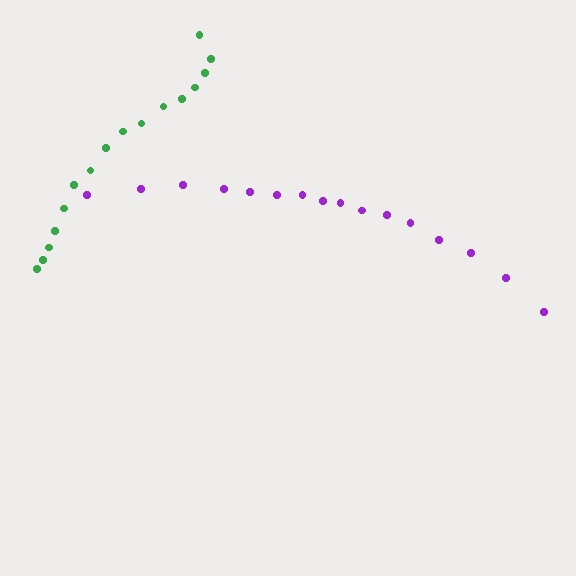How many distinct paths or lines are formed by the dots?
There are 2 distinct paths.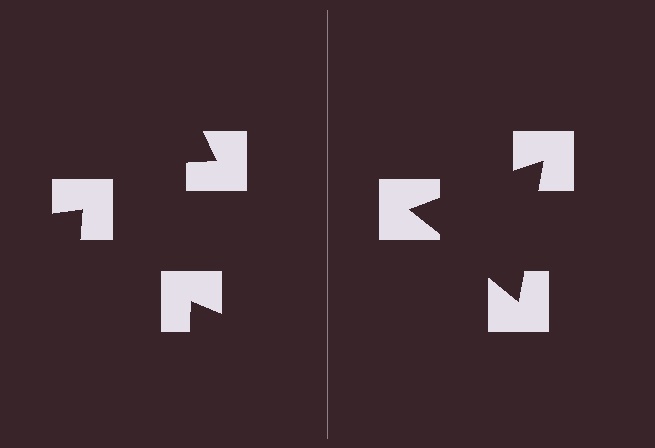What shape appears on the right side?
An illusory triangle.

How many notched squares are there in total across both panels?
6 — 3 on each side.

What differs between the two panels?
The notched squares are positioned identically on both sides; only the wedge orientations differ. On the right they align to a triangle; on the left they are misaligned.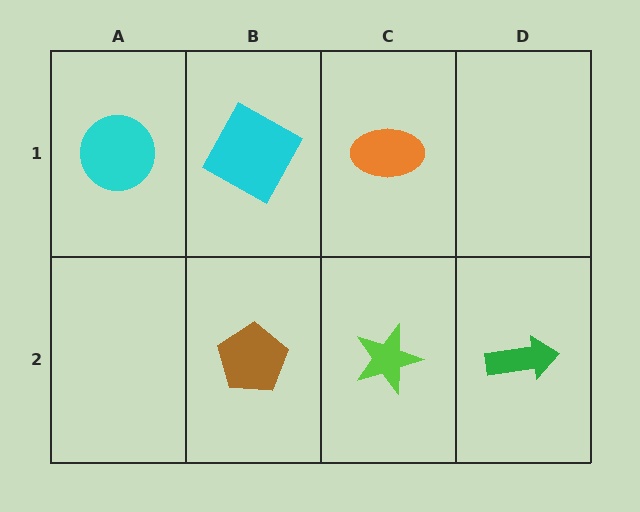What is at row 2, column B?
A brown pentagon.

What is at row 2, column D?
A green arrow.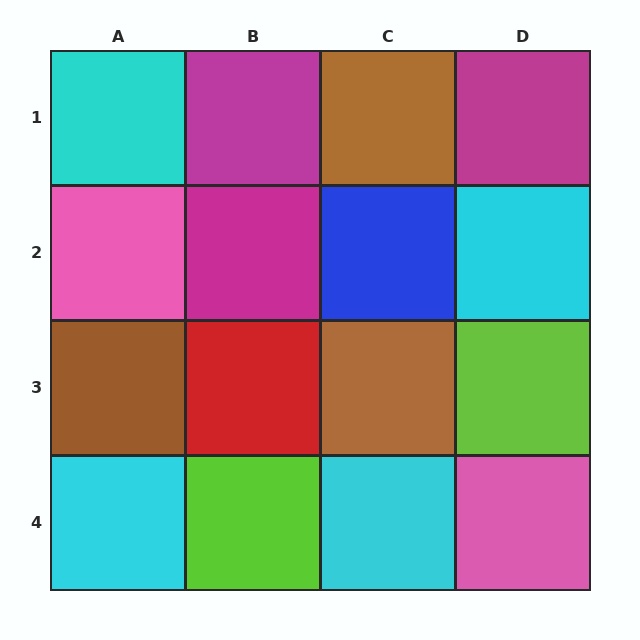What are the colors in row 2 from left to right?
Pink, magenta, blue, cyan.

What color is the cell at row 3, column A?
Brown.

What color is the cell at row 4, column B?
Lime.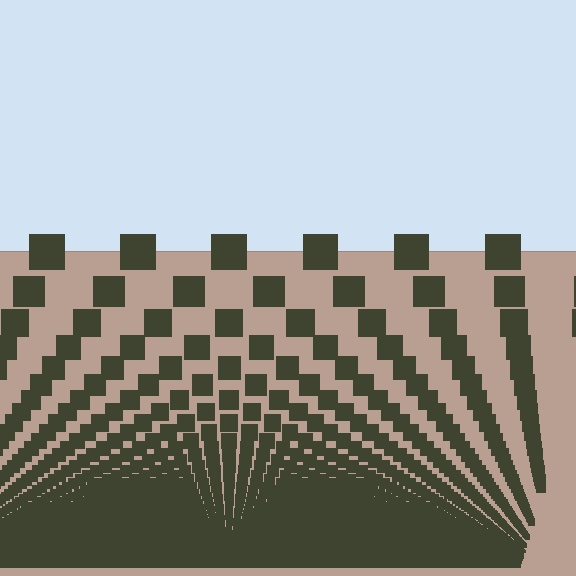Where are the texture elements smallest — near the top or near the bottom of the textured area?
Near the bottom.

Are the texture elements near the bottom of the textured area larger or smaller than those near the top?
Smaller. The gradient is inverted — elements near the bottom are smaller and denser.